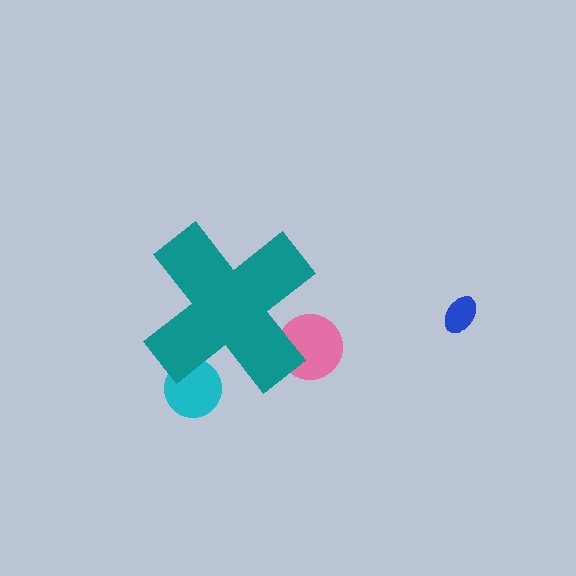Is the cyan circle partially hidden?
Yes, the cyan circle is partially hidden behind the teal cross.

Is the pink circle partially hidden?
Yes, the pink circle is partially hidden behind the teal cross.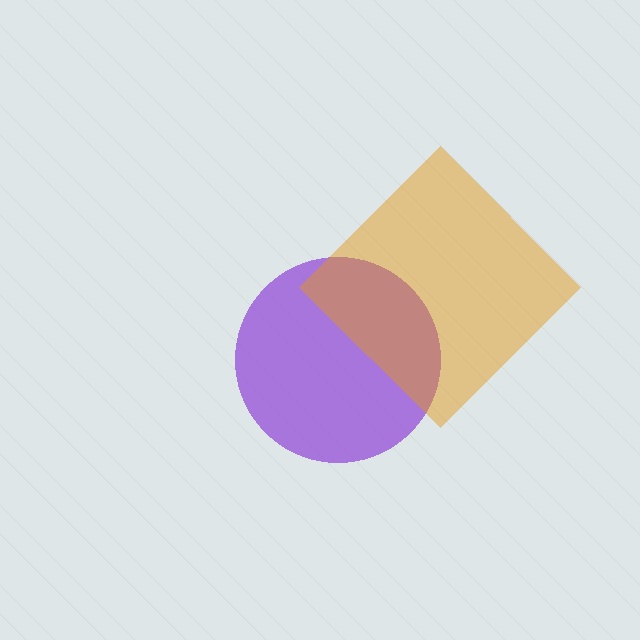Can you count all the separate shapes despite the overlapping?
Yes, there are 2 separate shapes.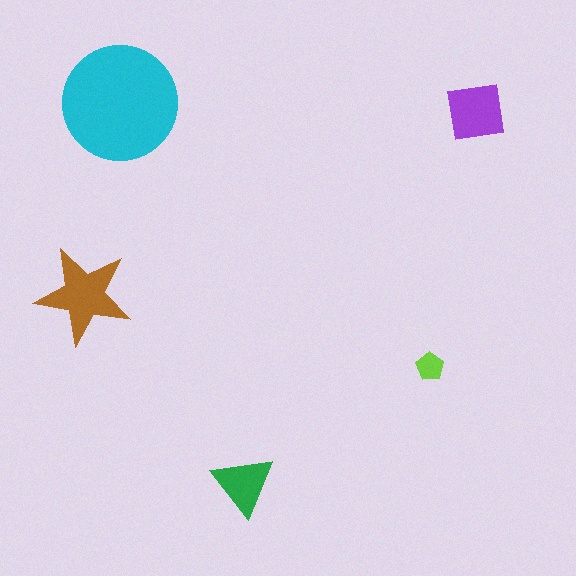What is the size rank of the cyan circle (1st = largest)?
1st.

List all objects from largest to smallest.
The cyan circle, the brown star, the purple square, the green triangle, the lime pentagon.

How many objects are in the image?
There are 5 objects in the image.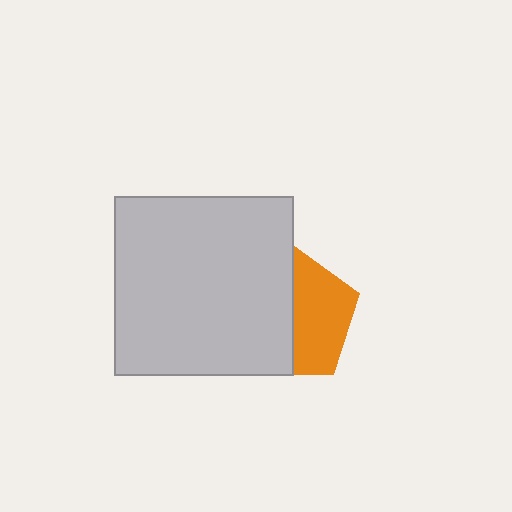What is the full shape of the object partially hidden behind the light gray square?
The partially hidden object is an orange pentagon.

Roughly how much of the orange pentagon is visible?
About half of it is visible (roughly 47%).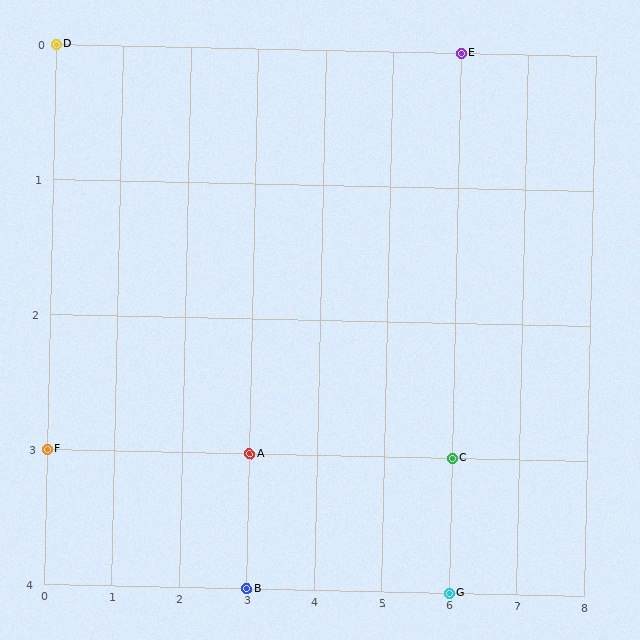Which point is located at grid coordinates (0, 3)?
Point F is at (0, 3).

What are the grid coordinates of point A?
Point A is at grid coordinates (3, 3).